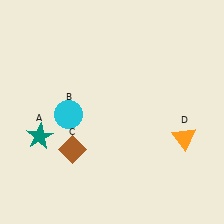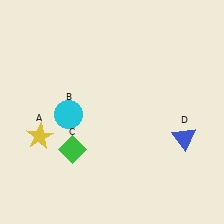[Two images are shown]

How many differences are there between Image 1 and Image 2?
There are 3 differences between the two images.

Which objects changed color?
A changed from teal to yellow. C changed from brown to green. D changed from orange to blue.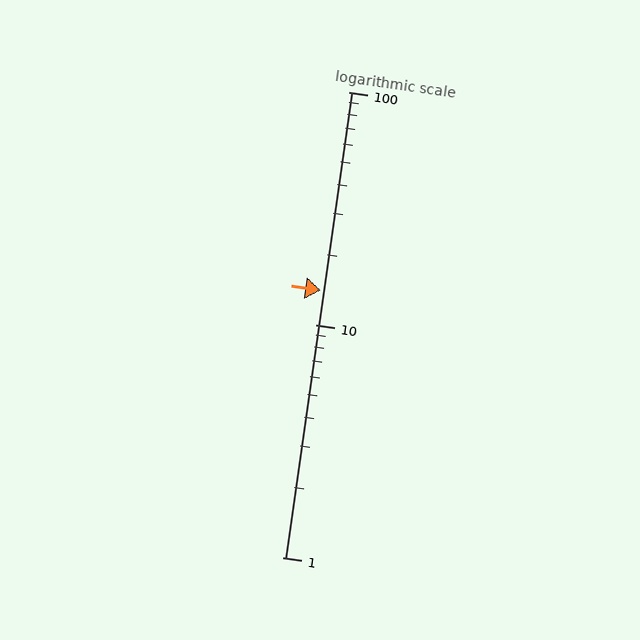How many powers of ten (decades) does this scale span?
The scale spans 2 decades, from 1 to 100.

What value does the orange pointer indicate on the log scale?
The pointer indicates approximately 14.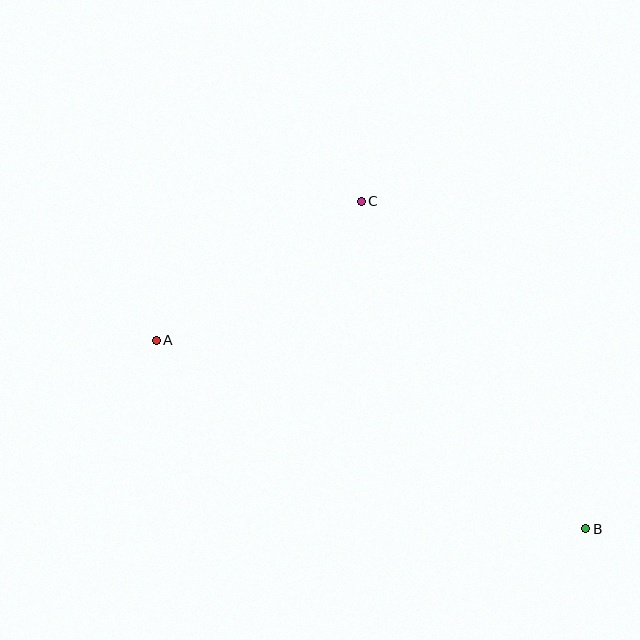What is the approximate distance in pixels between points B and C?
The distance between B and C is approximately 397 pixels.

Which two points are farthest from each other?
Points A and B are farthest from each other.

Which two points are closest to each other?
Points A and C are closest to each other.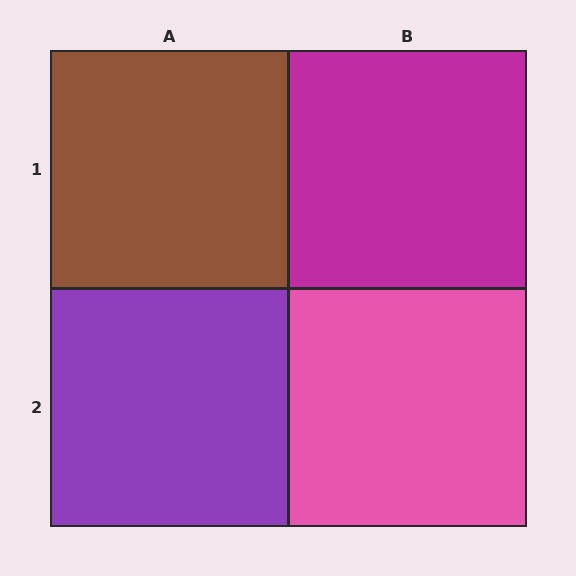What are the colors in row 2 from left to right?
Purple, pink.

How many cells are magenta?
1 cell is magenta.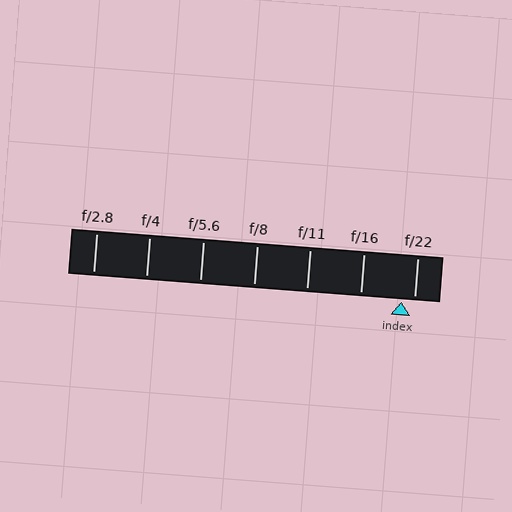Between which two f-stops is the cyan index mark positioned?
The index mark is between f/16 and f/22.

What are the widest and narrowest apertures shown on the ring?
The widest aperture shown is f/2.8 and the narrowest is f/22.